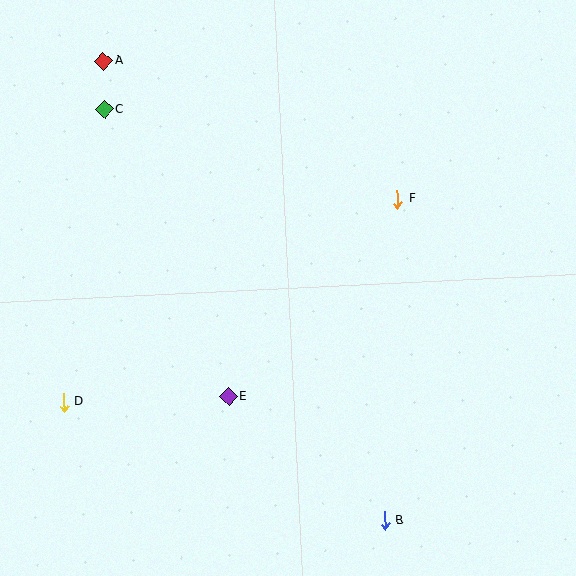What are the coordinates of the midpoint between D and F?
The midpoint between D and F is at (230, 300).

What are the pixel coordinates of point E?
Point E is at (228, 397).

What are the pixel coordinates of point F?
Point F is at (398, 199).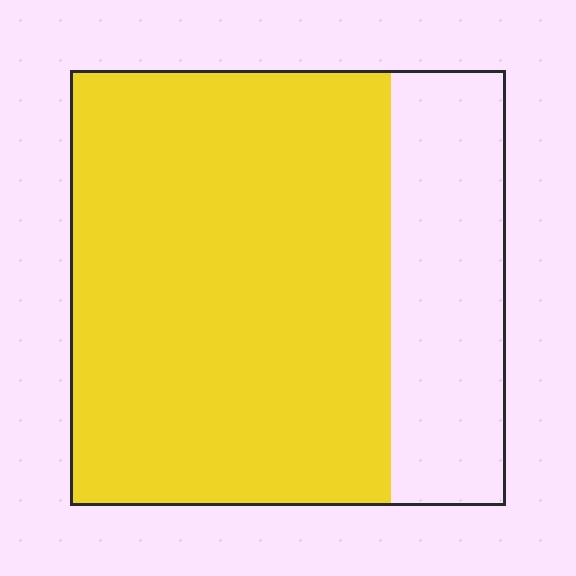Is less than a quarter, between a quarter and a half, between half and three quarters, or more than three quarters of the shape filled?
Between half and three quarters.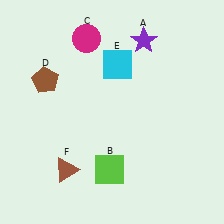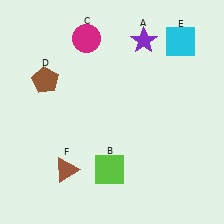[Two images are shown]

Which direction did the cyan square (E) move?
The cyan square (E) moved right.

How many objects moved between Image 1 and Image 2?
1 object moved between the two images.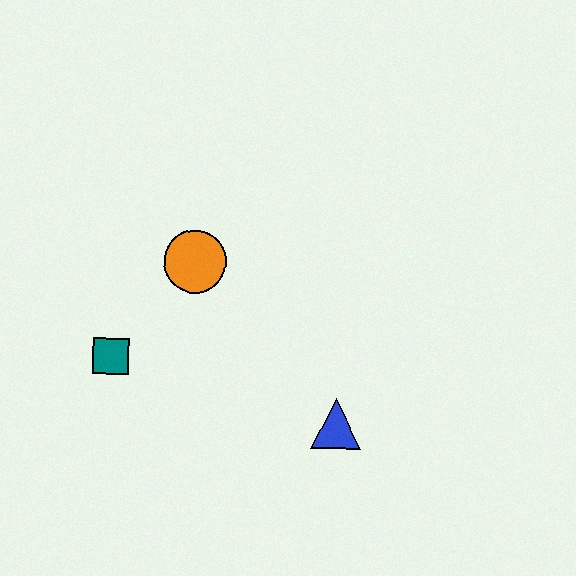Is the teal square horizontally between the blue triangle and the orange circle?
No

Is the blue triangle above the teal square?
No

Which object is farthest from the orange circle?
The blue triangle is farthest from the orange circle.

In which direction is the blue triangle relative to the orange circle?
The blue triangle is below the orange circle.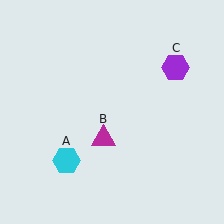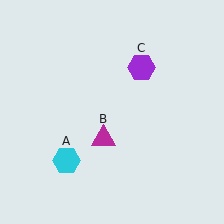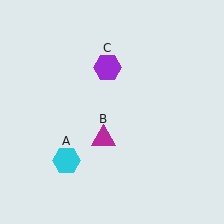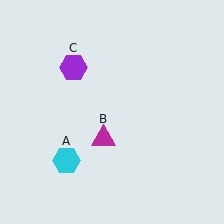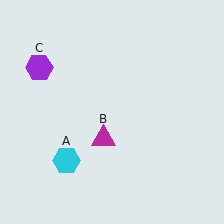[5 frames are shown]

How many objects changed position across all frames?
1 object changed position: purple hexagon (object C).